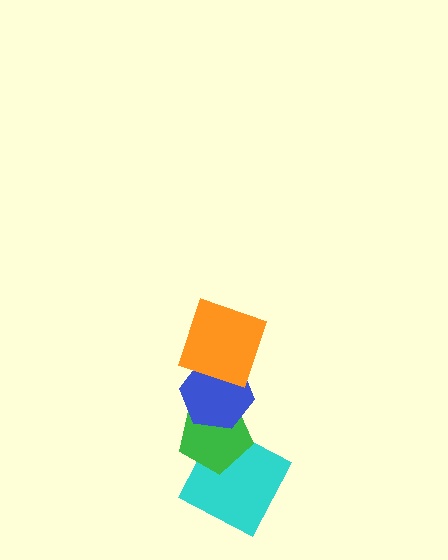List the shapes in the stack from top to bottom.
From top to bottom: the orange square, the blue hexagon, the green pentagon, the cyan square.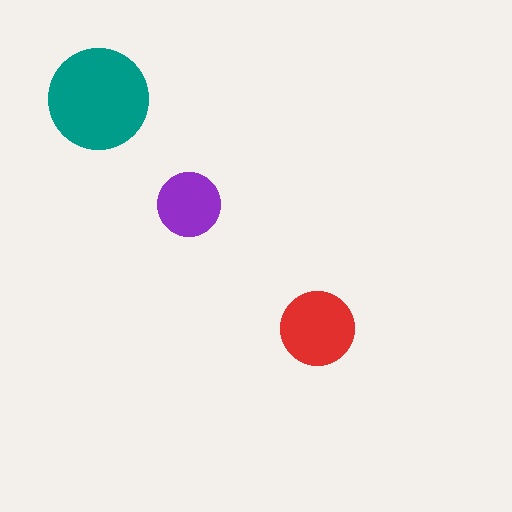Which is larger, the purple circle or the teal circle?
The teal one.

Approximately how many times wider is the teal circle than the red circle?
About 1.5 times wider.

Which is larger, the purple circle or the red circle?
The red one.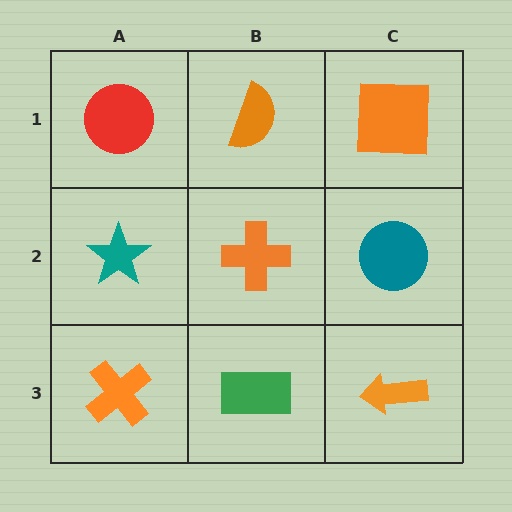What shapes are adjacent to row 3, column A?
A teal star (row 2, column A), a green rectangle (row 3, column B).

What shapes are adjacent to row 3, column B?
An orange cross (row 2, column B), an orange cross (row 3, column A), an orange arrow (row 3, column C).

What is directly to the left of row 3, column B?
An orange cross.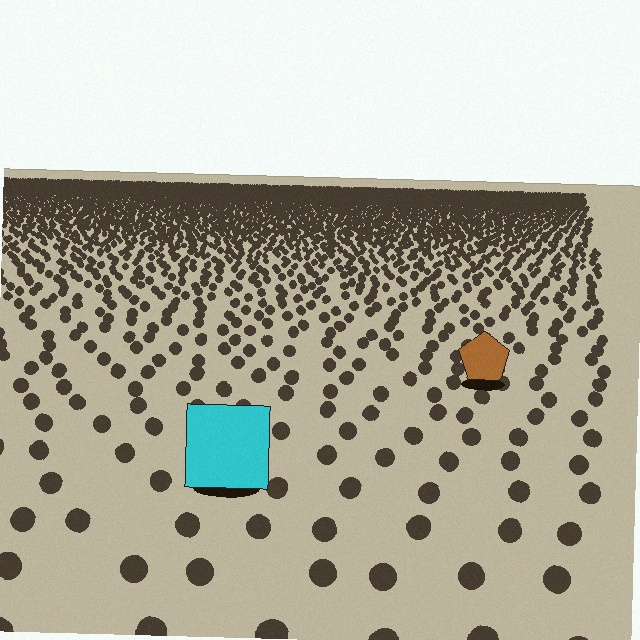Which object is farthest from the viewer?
The brown pentagon is farthest from the viewer. It appears smaller and the ground texture around it is denser.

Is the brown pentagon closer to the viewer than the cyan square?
No. The cyan square is closer — you can tell from the texture gradient: the ground texture is coarser near it.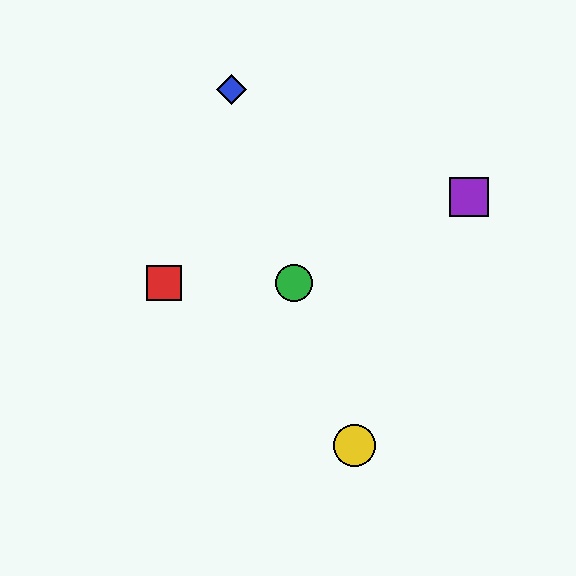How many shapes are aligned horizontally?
2 shapes (the red square, the green circle) are aligned horizontally.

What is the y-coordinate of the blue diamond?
The blue diamond is at y≈90.